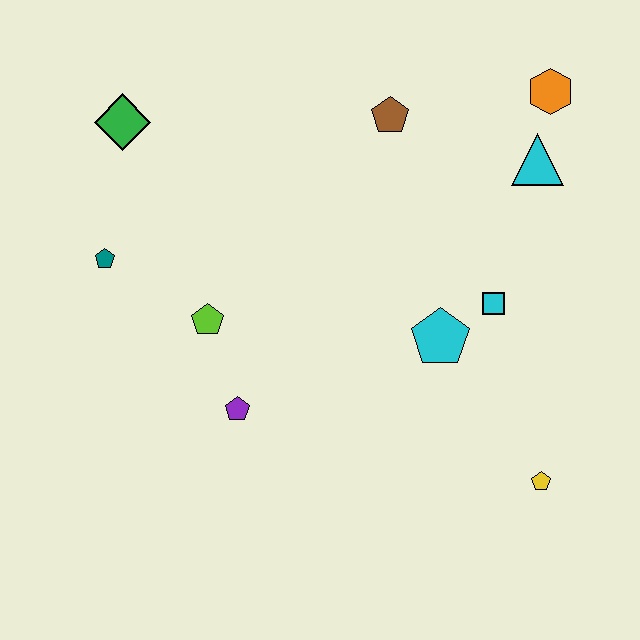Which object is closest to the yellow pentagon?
The cyan pentagon is closest to the yellow pentagon.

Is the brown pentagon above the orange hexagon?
No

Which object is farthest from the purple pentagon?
The orange hexagon is farthest from the purple pentagon.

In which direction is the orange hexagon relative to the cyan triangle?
The orange hexagon is above the cyan triangle.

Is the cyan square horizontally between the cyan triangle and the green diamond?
Yes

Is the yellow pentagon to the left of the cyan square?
No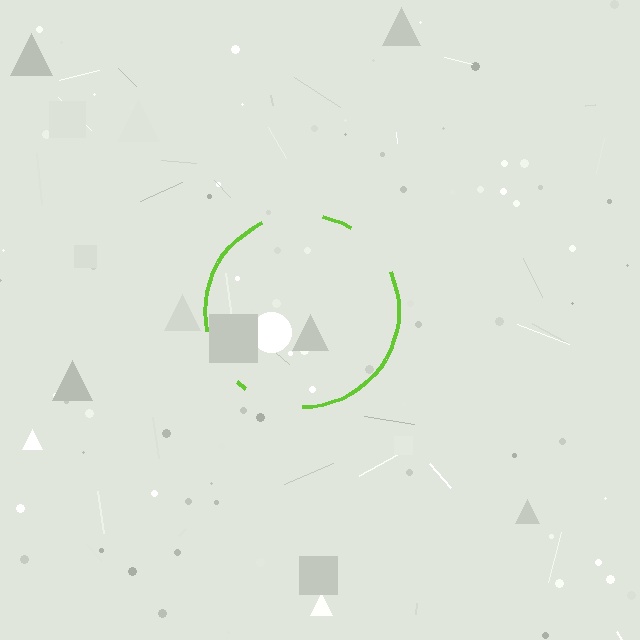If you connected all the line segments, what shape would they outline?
They would outline a circle.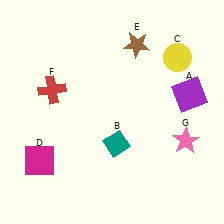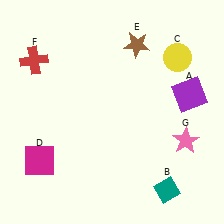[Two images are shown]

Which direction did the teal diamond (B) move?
The teal diamond (B) moved right.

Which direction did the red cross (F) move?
The red cross (F) moved up.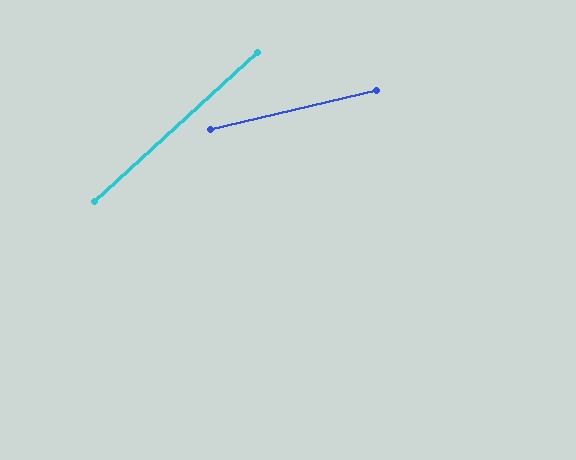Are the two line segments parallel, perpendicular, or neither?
Neither parallel nor perpendicular — they differ by about 29°.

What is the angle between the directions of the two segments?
Approximately 29 degrees.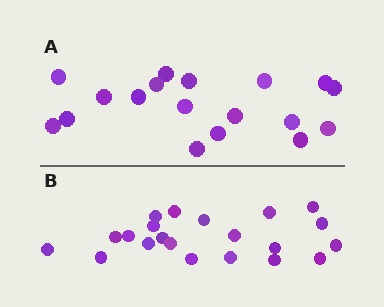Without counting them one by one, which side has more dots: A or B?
Region B (the bottom region) has more dots.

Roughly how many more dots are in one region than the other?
Region B has just a few more — roughly 2 or 3 more dots than region A.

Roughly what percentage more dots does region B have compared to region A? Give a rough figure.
About 15% more.